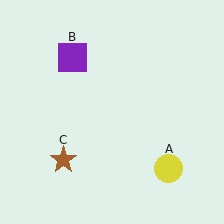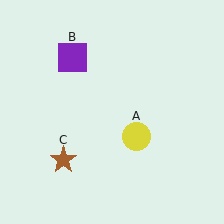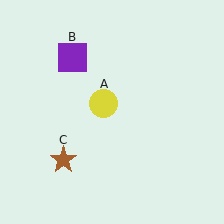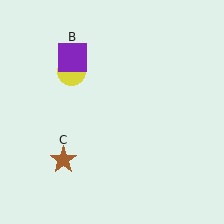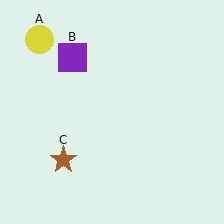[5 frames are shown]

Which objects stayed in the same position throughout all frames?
Purple square (object B) and brown star (object C) remained stationary.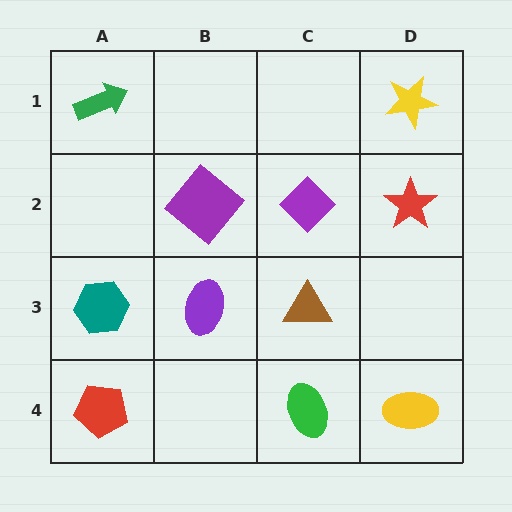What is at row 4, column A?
A red pentagon.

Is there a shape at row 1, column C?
No, that cell is empty.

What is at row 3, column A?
A teal hexagon.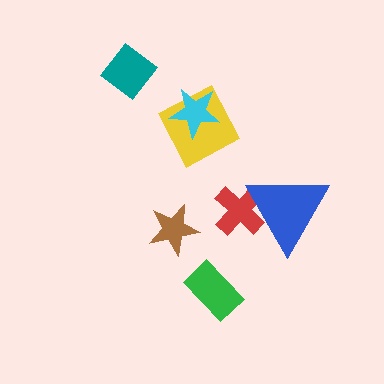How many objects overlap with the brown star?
0 objects overlap with the brown star.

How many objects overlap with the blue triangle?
1 object overlaps with the blue triangle.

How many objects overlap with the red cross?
1 object overlaps with the red cross.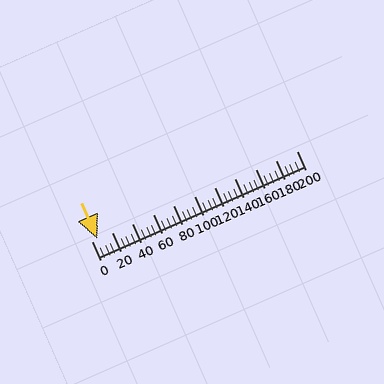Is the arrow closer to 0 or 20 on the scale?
The arrow is closer to 0.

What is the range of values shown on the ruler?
The ruler shows values from 0 to 200.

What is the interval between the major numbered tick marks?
The major tick marks are spaced 20 units apart.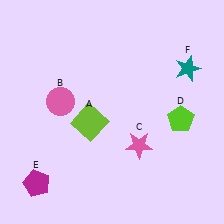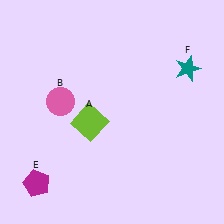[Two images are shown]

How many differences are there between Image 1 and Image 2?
There are 2 differences between the two images.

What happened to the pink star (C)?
The pink star (C) was removed in Image 2. It was in the bottom-right area of Image 1.